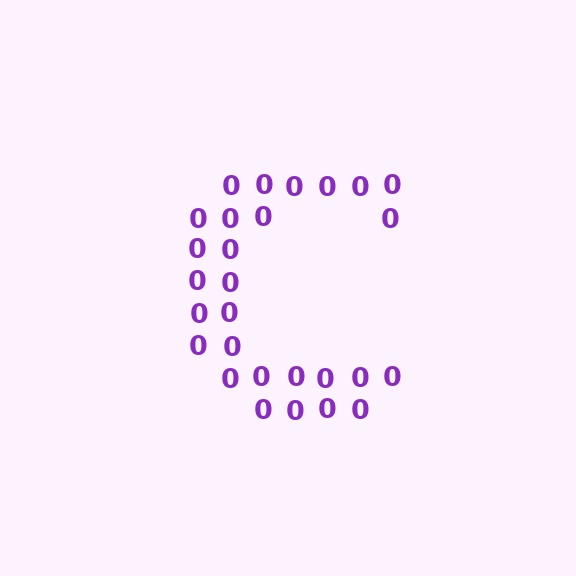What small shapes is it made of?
It is made of small digit 0's.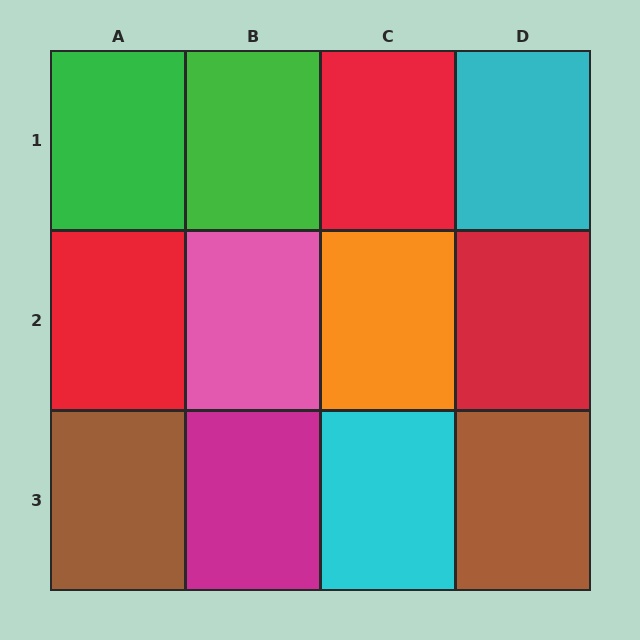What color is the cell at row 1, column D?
Cyan.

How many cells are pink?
1 cell is pink.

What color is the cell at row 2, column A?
Red.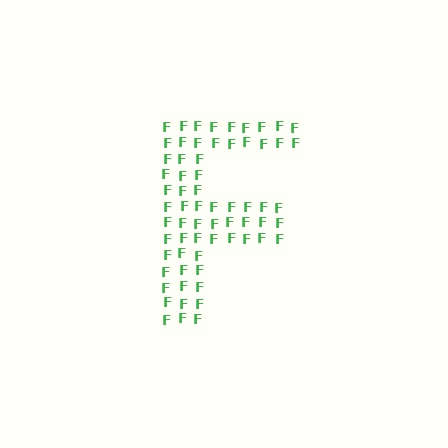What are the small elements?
The small elements are letter F's.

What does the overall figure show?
The overall figure shows the letter F.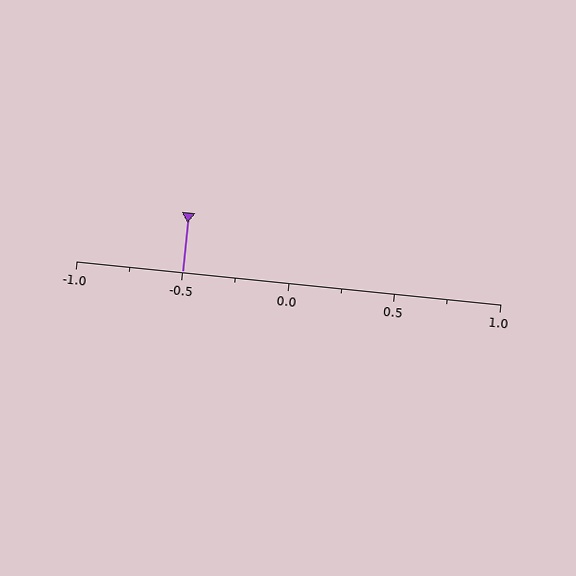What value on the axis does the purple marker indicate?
The marker indicates approximately -0.5.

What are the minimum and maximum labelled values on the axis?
The axis runs from -1.0 to 1.0.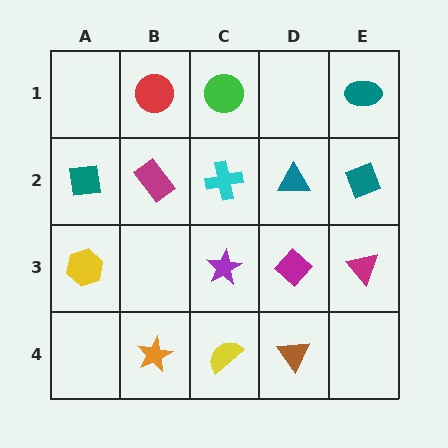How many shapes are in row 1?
3 shapes.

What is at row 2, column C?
A cyan cross.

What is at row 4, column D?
A brown triangle.